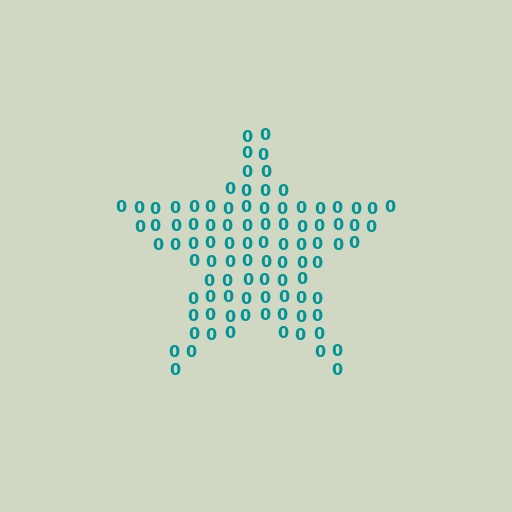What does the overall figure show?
The overall figure shows a star.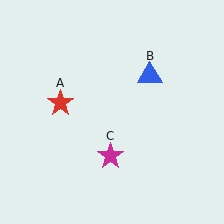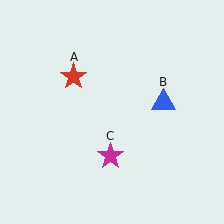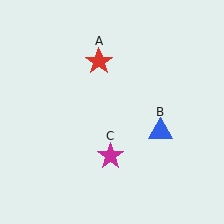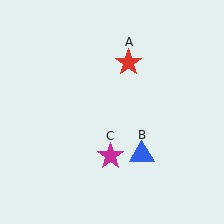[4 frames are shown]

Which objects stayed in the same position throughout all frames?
Magenta star (object C) remained stationary.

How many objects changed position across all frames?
2 objects changed position: red star (object A), blue triangle (object B).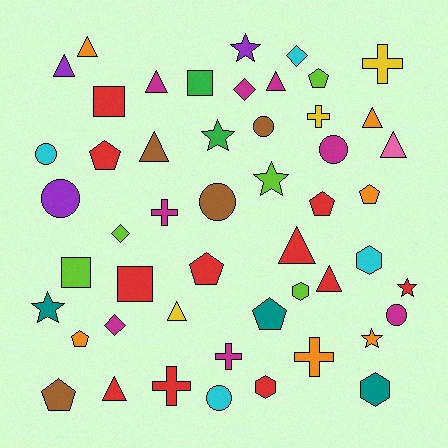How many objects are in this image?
There are 50 objects.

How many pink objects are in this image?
There is 1 pink object.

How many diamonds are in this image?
There are 4 diamonds.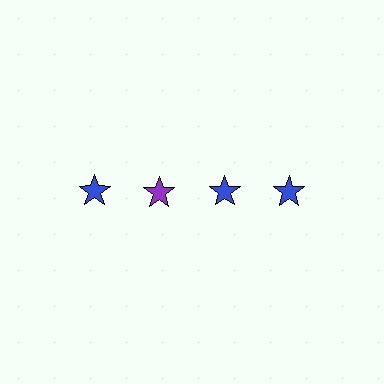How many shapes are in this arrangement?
There are 4 shapes arranged in a grid pattern.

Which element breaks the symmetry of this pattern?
The purple star in the top row, second from left column breaks the symmetry. All other shapes are blue stars.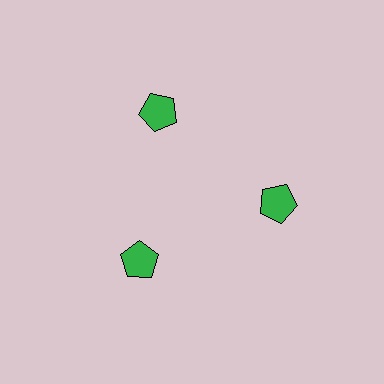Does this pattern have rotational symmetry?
Yes, this pattern has 3-fold rotational symmetry. It looks the same after rotating 120 degrees around the center.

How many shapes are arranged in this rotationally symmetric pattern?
There are 3 shapes, arranged in 3 groups of 1.